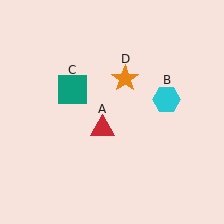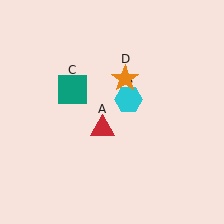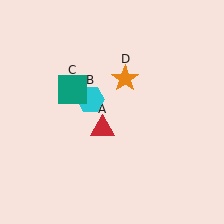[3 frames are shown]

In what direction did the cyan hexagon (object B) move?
The cyan hexagon (object B) moved left.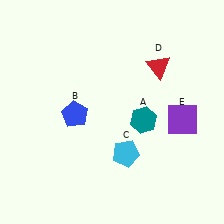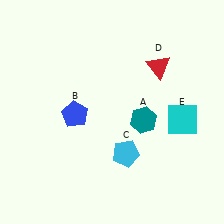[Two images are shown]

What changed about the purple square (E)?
In Image 1, E is purple. In Image 2, it changed to cyan.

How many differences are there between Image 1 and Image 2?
There is 1 difference between the two images.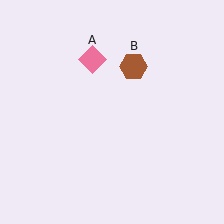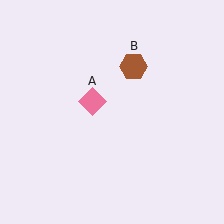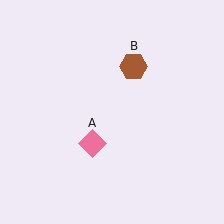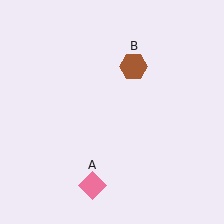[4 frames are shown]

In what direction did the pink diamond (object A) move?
The pink diamond (object A) moved down.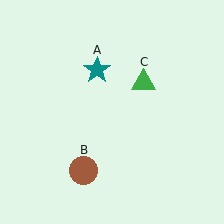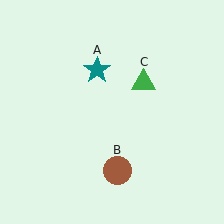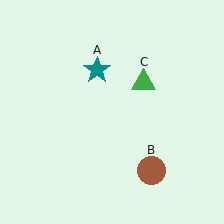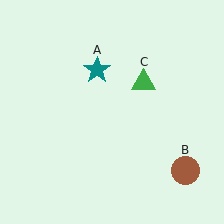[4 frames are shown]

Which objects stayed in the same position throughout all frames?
Teal star (object A) and green triangle (object C) remained stationary.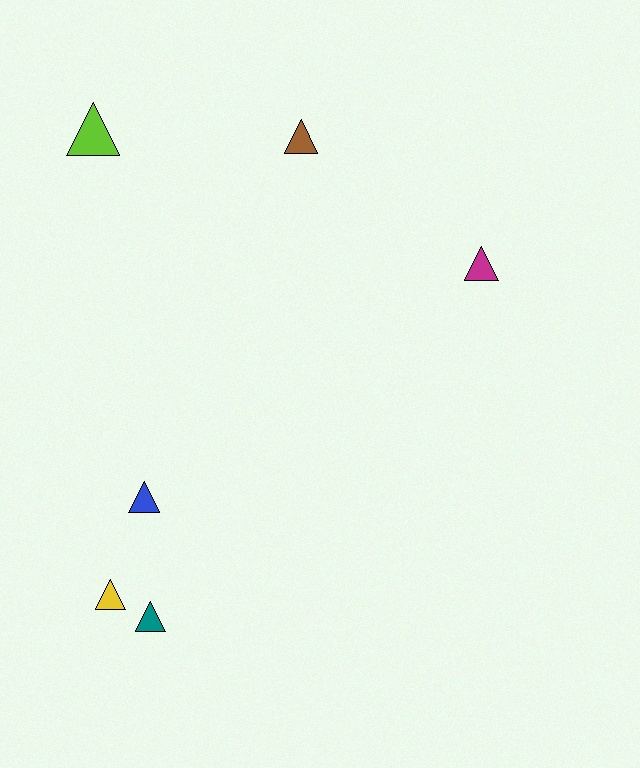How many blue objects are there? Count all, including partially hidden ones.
There is 1 blue object.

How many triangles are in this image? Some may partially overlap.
There are 6 triangles.